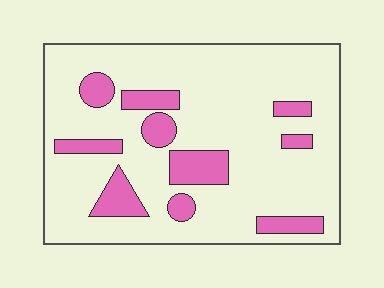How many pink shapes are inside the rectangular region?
10.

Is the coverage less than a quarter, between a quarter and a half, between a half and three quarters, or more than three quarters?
Less than a quarter.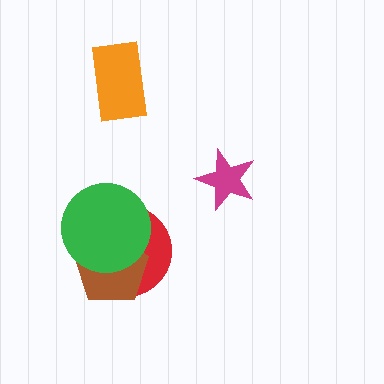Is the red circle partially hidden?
Yes, it is partially covered by another shape.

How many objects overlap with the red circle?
2 objects overlap with the red circle.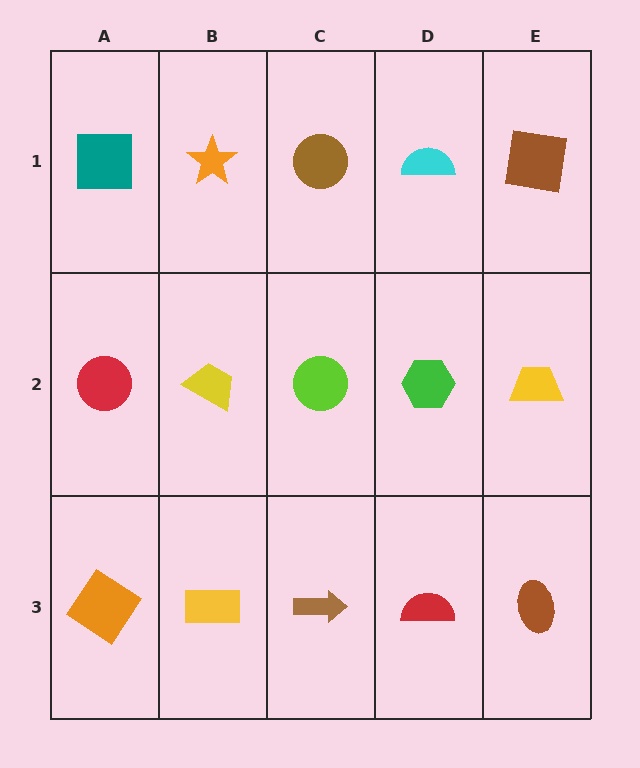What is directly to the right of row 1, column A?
An orange star.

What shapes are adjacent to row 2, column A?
A teal square (row 1, column A), an orange diamond (row 3, column A), a yellow trapezoid (row 2, column B).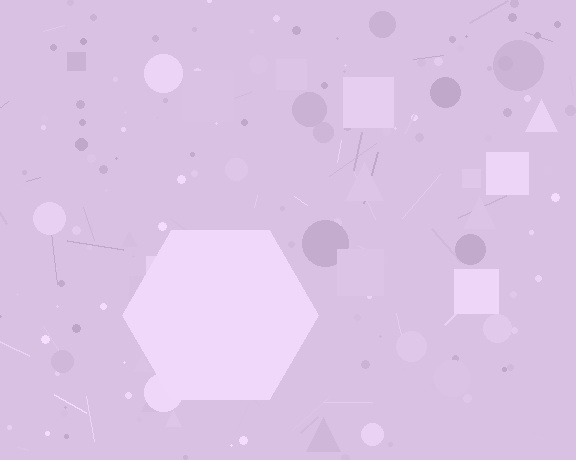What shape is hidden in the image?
A hexagon is hidden in the image.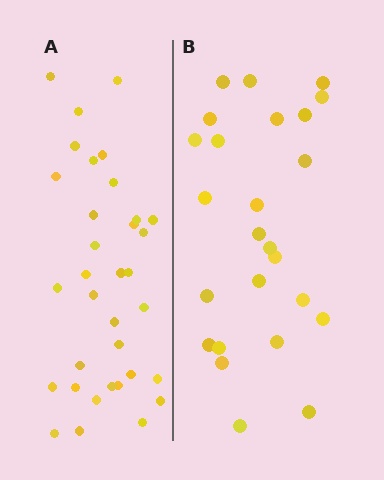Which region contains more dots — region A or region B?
Region A (the left region) has more dots.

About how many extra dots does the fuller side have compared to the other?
Region A has roughly 8 or so more dots than region B.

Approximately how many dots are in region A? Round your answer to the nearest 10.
About 30 dots. (The exact count is 34, which rounds to 30.)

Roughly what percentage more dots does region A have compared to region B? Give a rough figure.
About 35% more.